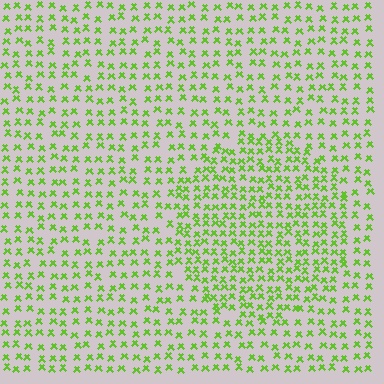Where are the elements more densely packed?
The elements are more densely packed inside the circle boundary.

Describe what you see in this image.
The image contains small lime elements arranged at two different densities. A circle-shaped region is visible where the elements are more densely packed than the surrounding area.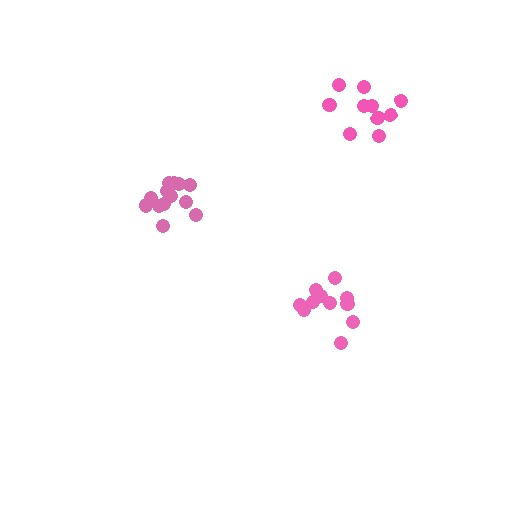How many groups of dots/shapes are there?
There are 3 groups.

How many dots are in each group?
Group 1: 10 dots, Group 2: 11 dots, Group 3: 13 dots (34 total).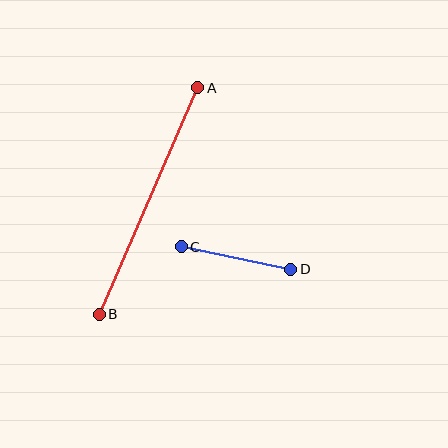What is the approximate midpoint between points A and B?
The midpoint is at approximately (149, 201) pixels.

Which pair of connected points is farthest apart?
Points A and B are farthest apart.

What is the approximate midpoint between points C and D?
The midpoint is at approximately (236, 258) pixels.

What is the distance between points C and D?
The distance is approximately 112 pixels.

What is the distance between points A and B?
The distance is approximately 247 pixels.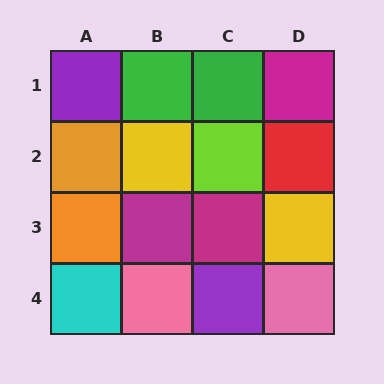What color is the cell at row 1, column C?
Green.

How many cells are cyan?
1 cell is cyan.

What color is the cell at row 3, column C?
Magenta.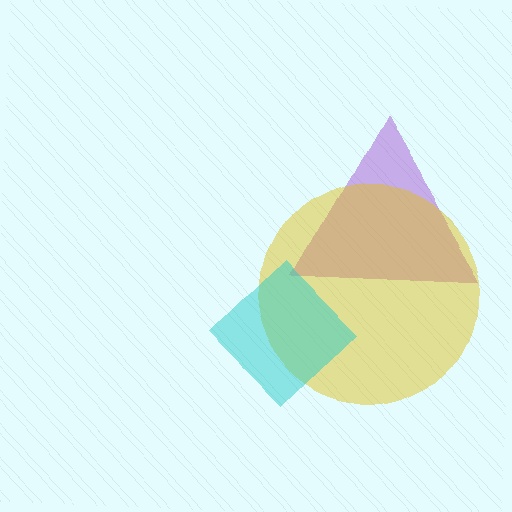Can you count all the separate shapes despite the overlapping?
Yes, there are 3 separate shapes.